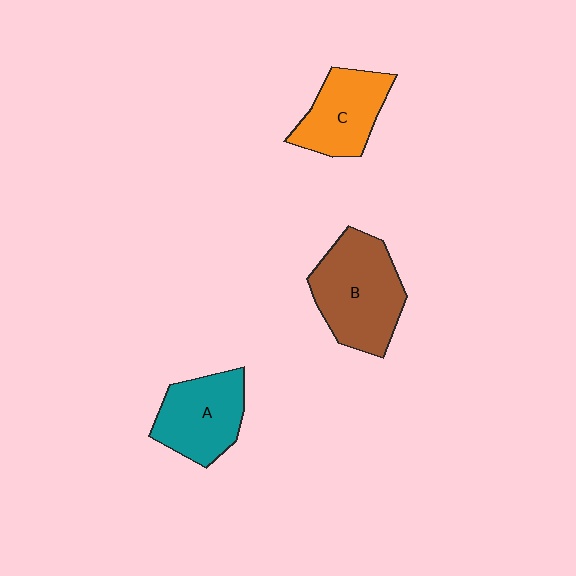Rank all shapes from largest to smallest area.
From largest to smallest: B (brown), A (teal), C (orange).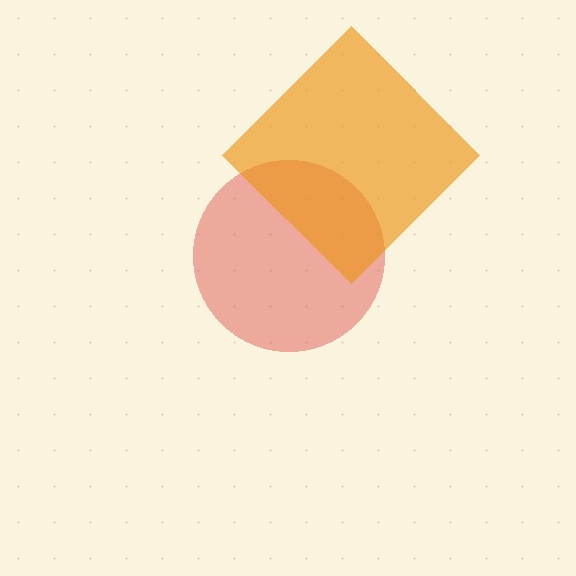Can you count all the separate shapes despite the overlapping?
Yes, there are 2 separate shapes.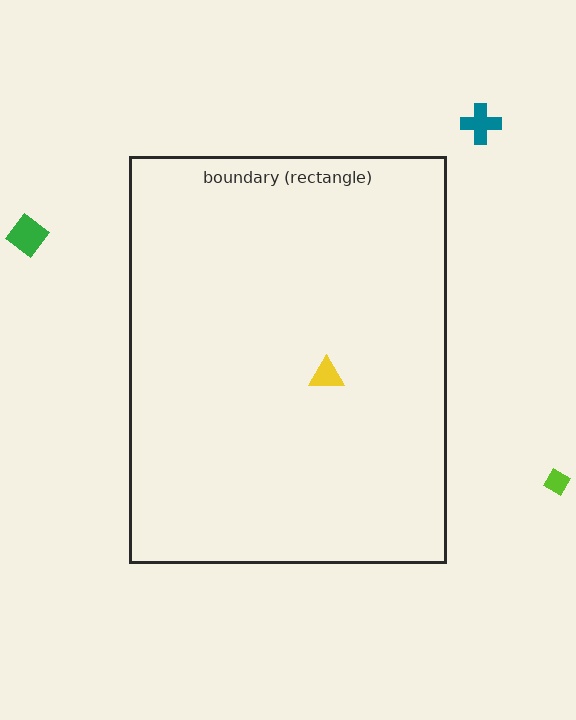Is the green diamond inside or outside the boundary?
Outside.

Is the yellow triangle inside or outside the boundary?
Inside.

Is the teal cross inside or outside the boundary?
Outside.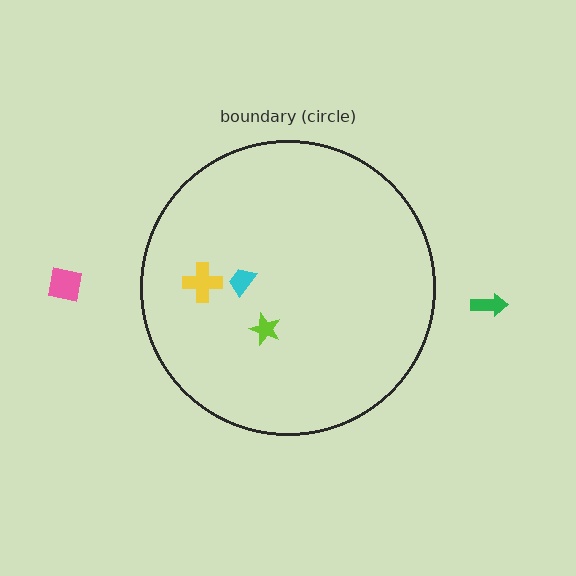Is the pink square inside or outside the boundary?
Outside.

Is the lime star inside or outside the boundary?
Inside.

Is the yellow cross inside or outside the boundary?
Inside.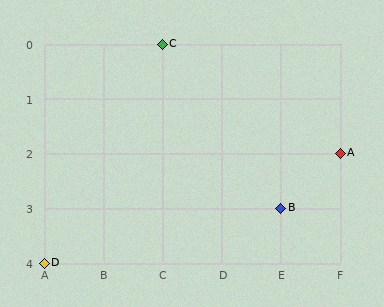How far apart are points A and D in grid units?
Points A and D are 5 columns and 2 rows apart (about 5.4 grid units diagonally).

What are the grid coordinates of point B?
Point B is at grid coordinates (E, 3).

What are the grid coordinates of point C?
Point C is at grid coordinates (C, 0).